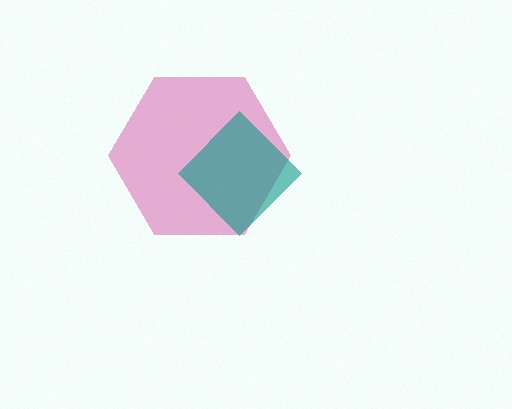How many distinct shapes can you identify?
There are 2 distinct shapes: a magenta hexagon, a teal diamond.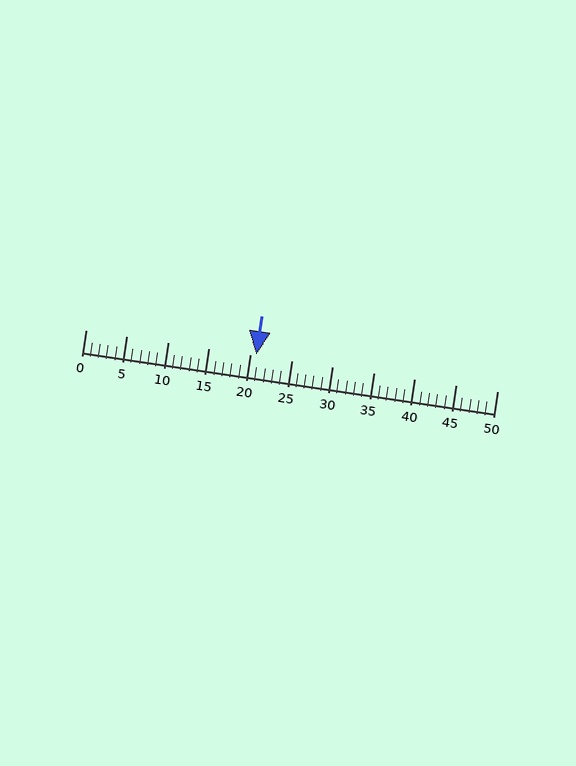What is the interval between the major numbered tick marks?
The major tick marks are spaced 5 units apart.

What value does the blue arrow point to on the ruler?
The blue arrow points to approximately 21.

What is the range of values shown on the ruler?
The ruler shows values from 0 to 50.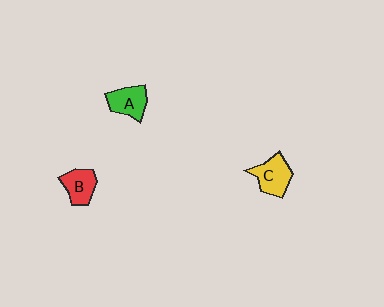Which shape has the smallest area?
Shape B (red).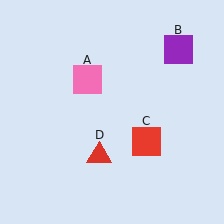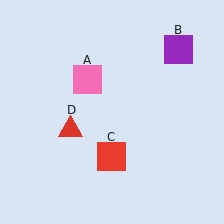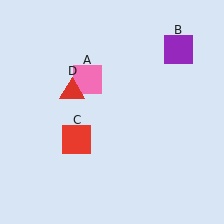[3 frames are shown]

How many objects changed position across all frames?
2 objects changed position: red square (object C), red triangle (object D).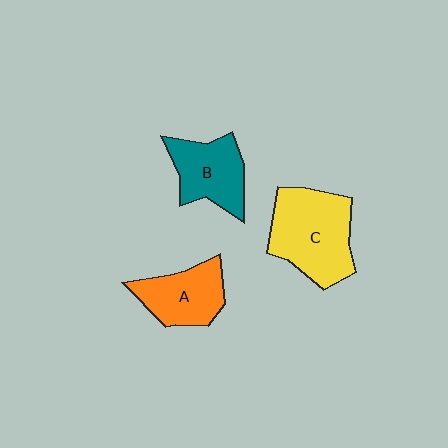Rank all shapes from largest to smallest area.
From largest to smallest: C (yellow), B (teal), A (orange).